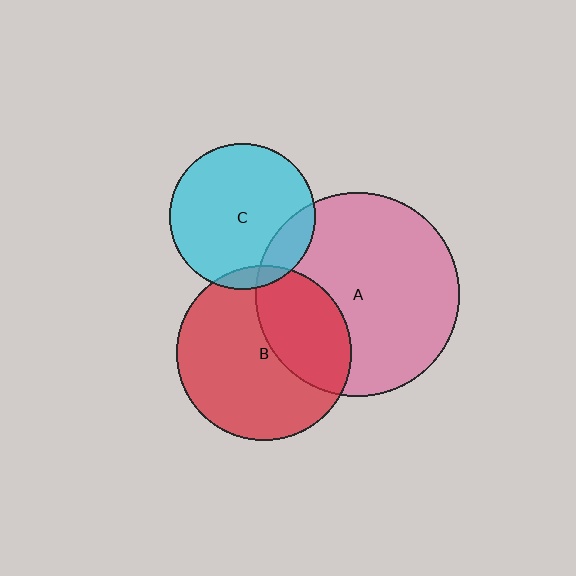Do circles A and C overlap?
Yes.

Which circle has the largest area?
Circle A (pink).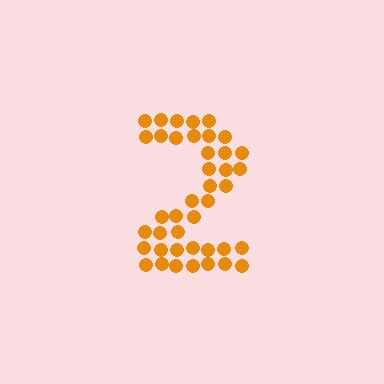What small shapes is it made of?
It is made of small circles.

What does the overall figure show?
The overall figure shows the digit 2.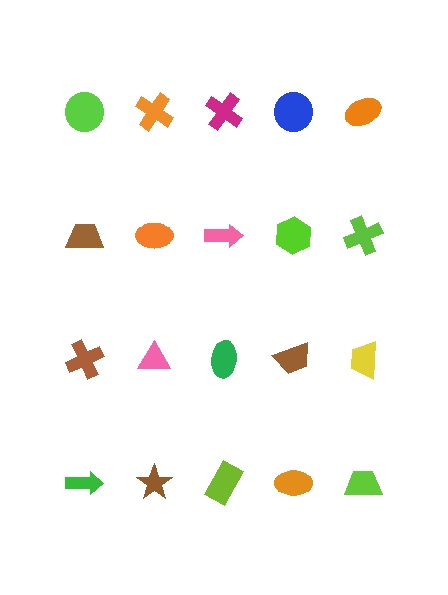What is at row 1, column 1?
A lime circle.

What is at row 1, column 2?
An orange cross.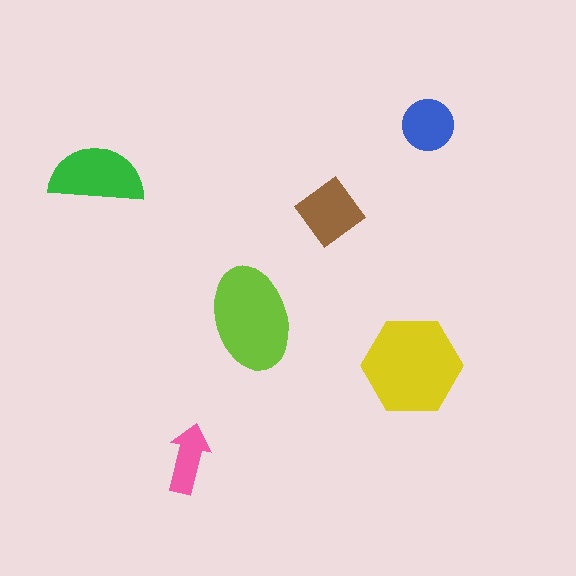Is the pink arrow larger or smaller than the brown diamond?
Smaller.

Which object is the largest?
The yellow hexagon.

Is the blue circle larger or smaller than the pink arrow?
Larger.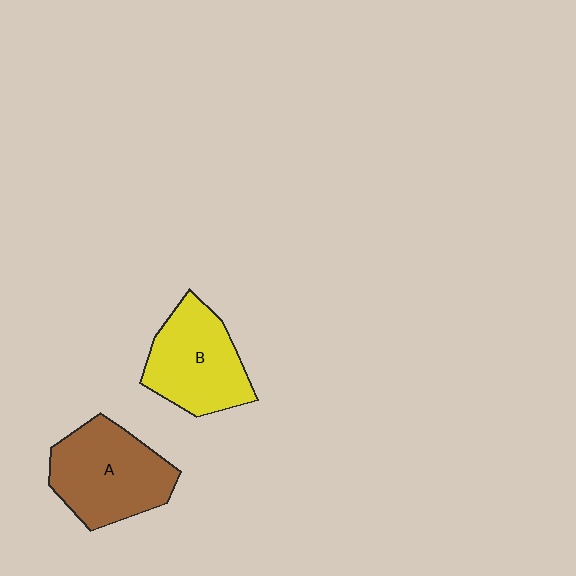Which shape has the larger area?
Shape A (brown).